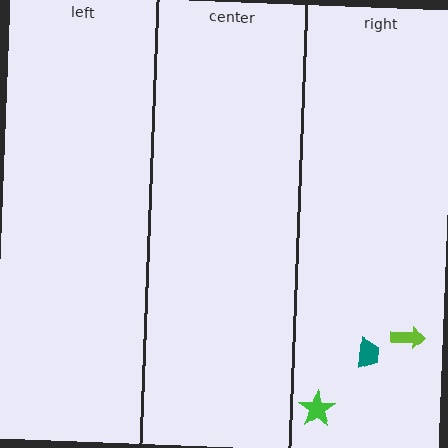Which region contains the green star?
The right region.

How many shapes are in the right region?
3.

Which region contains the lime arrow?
The right region.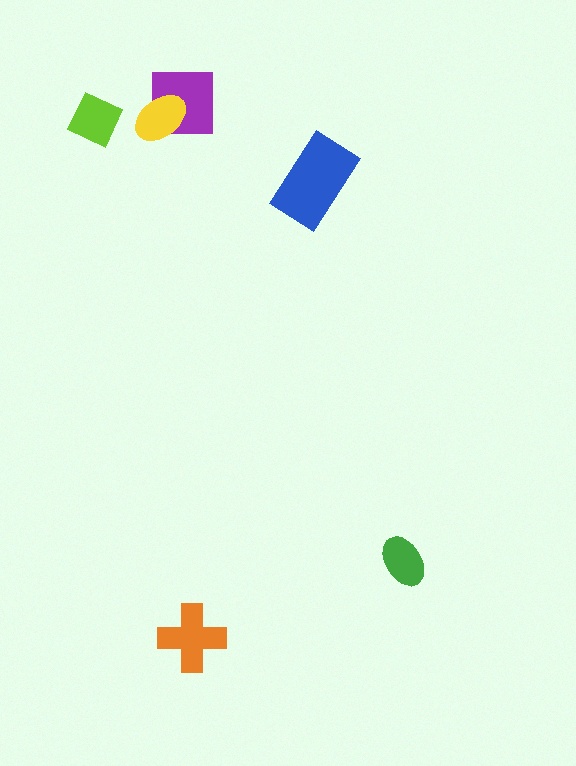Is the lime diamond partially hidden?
No, no other shape covers it.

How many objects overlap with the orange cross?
0 objects overlap with the orange cross.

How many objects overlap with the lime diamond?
0 objects overlap with the lime diamond.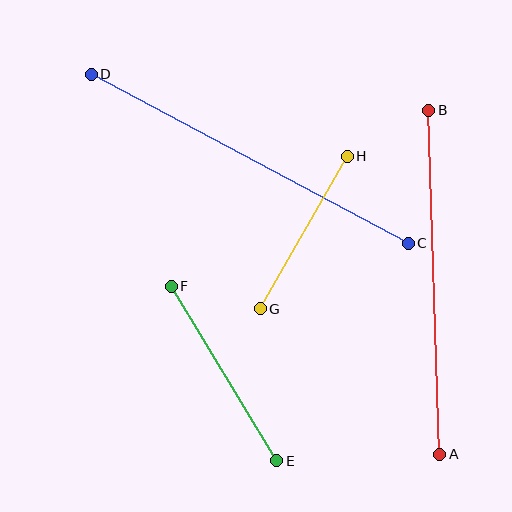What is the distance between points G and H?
The distance is approximately 175 pixels.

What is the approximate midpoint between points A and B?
The midpoint is at approximately (434, 282) pixels.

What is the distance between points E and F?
The distance is approximately 204 pixels.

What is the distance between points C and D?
The distance is approximately 359 pixels.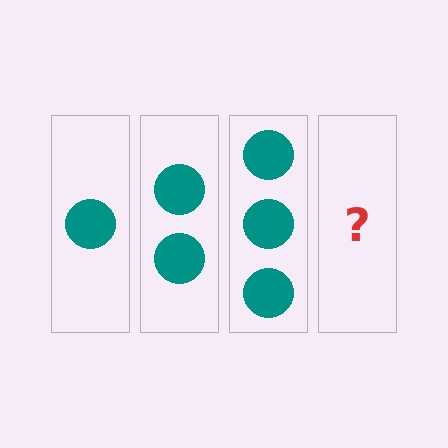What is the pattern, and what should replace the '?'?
The pattern is that each step adds one more circle. The '?' should be 4 circles.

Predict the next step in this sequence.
The next step is 4 circles.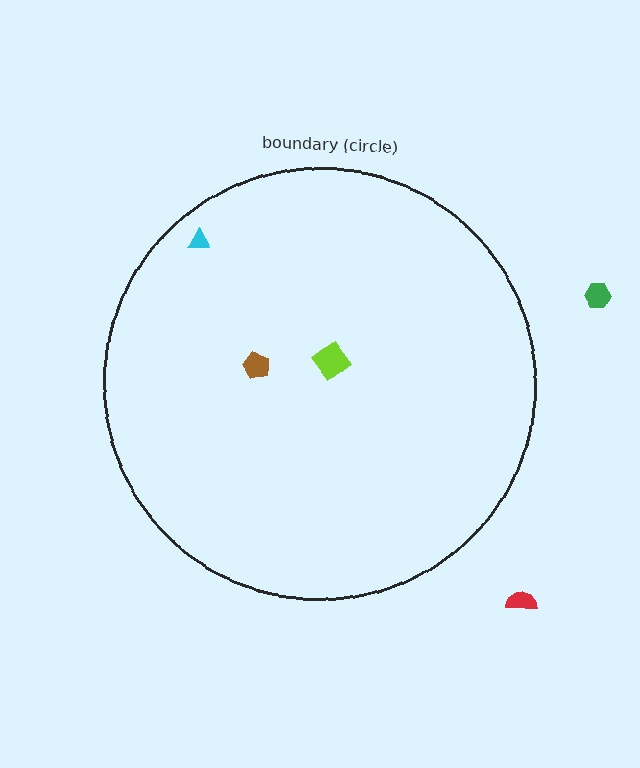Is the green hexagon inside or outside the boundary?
Outside.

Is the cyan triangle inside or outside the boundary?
Inside.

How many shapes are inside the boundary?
3 inside, 2 outside.